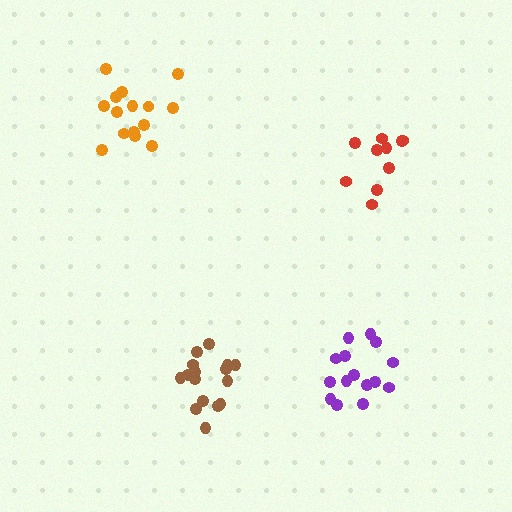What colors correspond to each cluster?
The clusters are colored: orange, brown, red, purple.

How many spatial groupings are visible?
There are 4 spatial groupings.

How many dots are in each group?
Group 1: 15 dots, Group 2: 16 dots, Group 3: 10 dots, Group 4: 15 dots (56 total).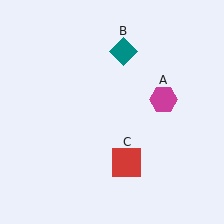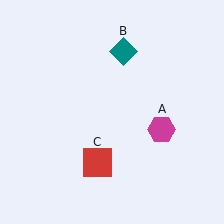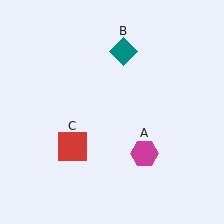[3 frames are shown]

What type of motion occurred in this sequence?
The magenta hexagon (object A), red square (object C) rotated clockwise around the center of the scene.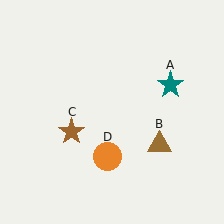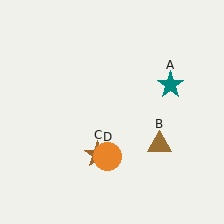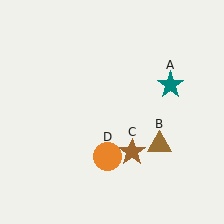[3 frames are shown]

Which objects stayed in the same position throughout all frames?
Teal star (object A) and brown triangle (object B) and orange circle (object D) remained stationary.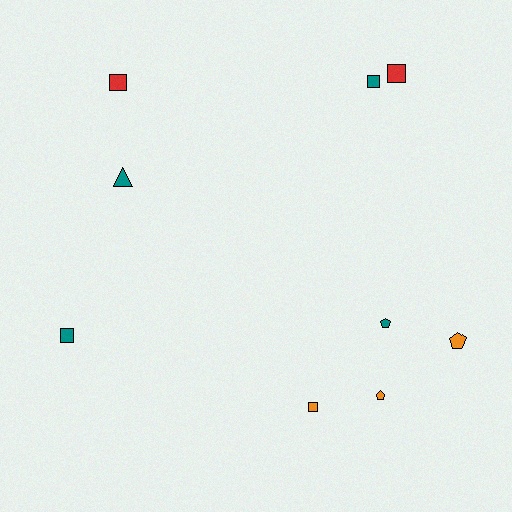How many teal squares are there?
There are 2 teal squares.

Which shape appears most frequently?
Square, with 5 objects.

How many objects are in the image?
There are 9 objects.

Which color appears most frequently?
Teal, with 4 objects.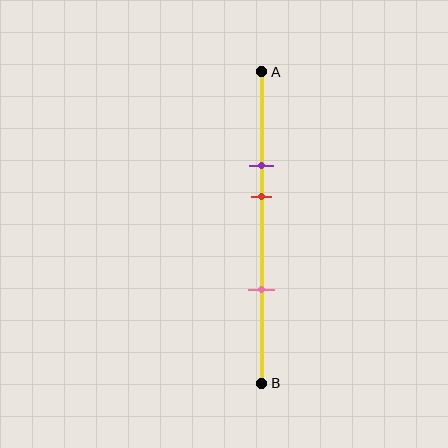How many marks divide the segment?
There are 3 marks dividing the segment.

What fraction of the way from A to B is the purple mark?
The purple mark is approximately 30% (0.3) of the way from A to B.